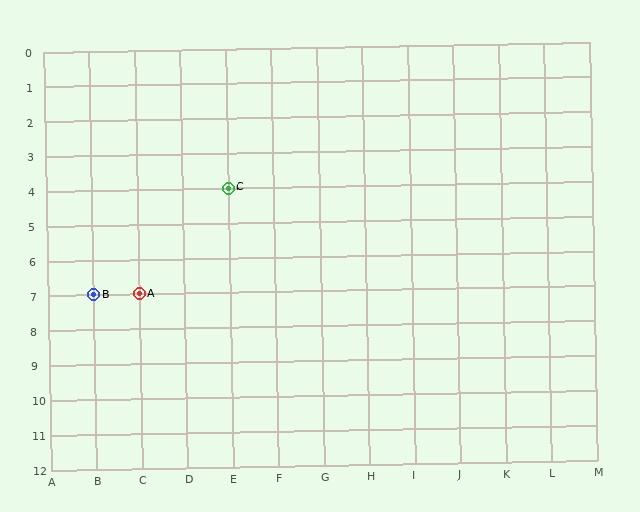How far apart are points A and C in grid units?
Points A and C are 2 columns and 3 rows apart (about 3.6 grid units diagonally).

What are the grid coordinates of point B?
Point B is at grid coordinates (B, 7).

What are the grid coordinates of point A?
Point A is at grid coordinates (C, 7).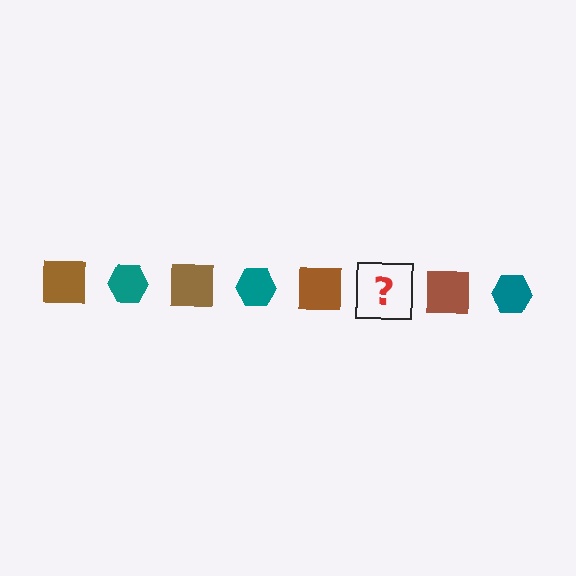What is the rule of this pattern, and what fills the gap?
The rule is that the pattern alternates between brown square and teal hexagon. The gap should be filled with a teal hexagon.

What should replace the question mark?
The question mark should be replaced with a teal hexagon.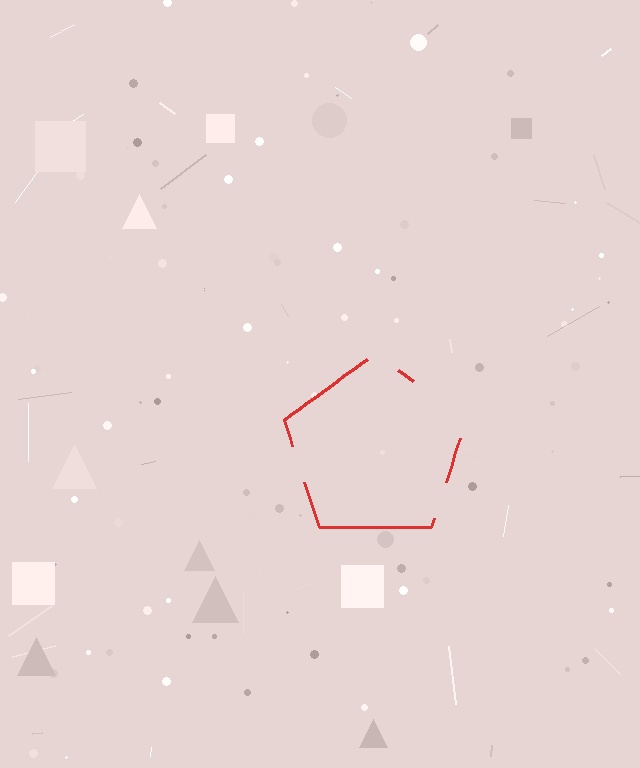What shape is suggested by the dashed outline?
The dashed outline suggests a pentagon.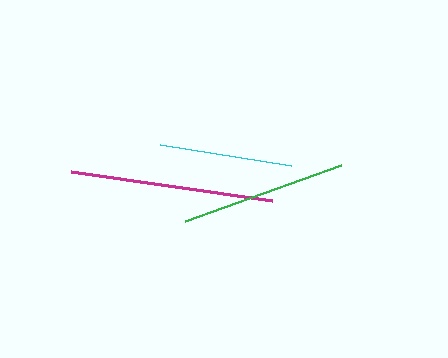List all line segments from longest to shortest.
From longest to shortest: magenta, green, cyan.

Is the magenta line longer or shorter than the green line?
The magenta line is longer than the green line.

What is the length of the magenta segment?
The magenta segment is approximately 203 pixels long.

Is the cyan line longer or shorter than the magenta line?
The magenta line is longer than the cyan line.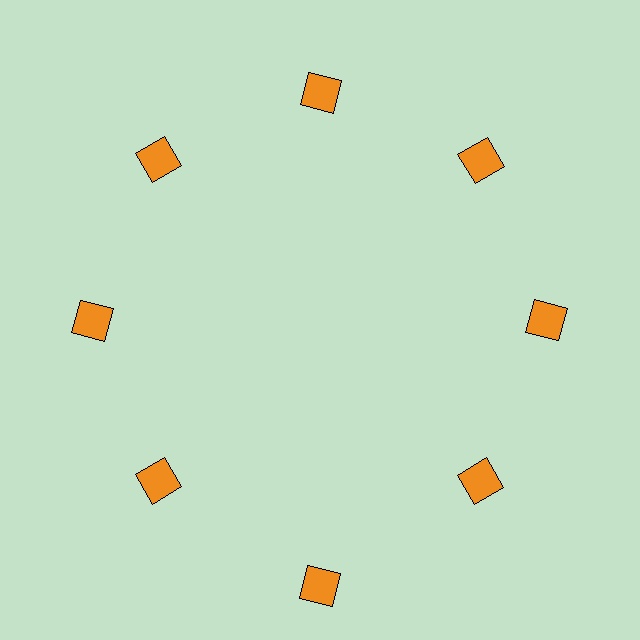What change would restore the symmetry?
The symmetry would be restored by moving it inward, back onto the ring so that all 8 diamonds sit at equal angles and equal distance from the center.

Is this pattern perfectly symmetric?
No. The 8 orange diamonds are arranged in a ring, but one element near the 6 o'clock position is pushed outward from the center, breaking the 8-fold rotational symmetry.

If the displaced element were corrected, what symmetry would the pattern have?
It would have 8-fold rotational symmetry — the pattern would map onto itself every 45 degrees.